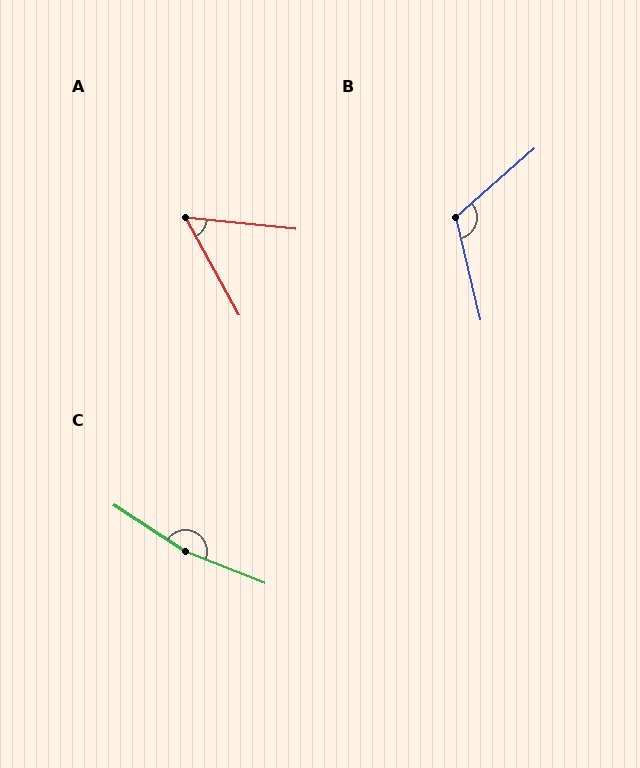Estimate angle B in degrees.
Approximately 118 degrees.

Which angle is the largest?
C, at approximately 168 degrees.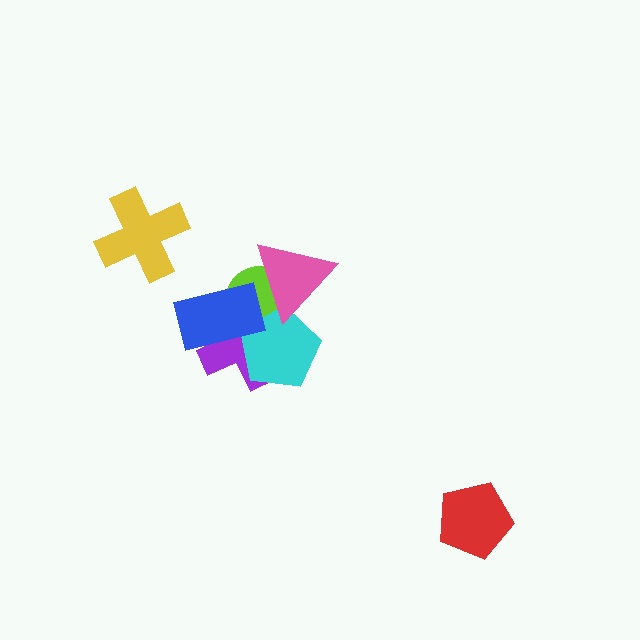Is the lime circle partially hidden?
Yes, it is partially covered by another shape.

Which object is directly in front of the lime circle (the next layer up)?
The purple cross is directly in front of the lime circle.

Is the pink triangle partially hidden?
No, no other shape covers it.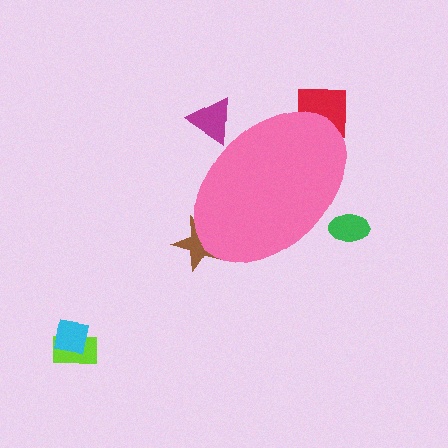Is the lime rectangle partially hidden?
No, the lime rectangle is fully visible.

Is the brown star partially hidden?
Yes, the brown star is partially hidden behind the pink ellipse.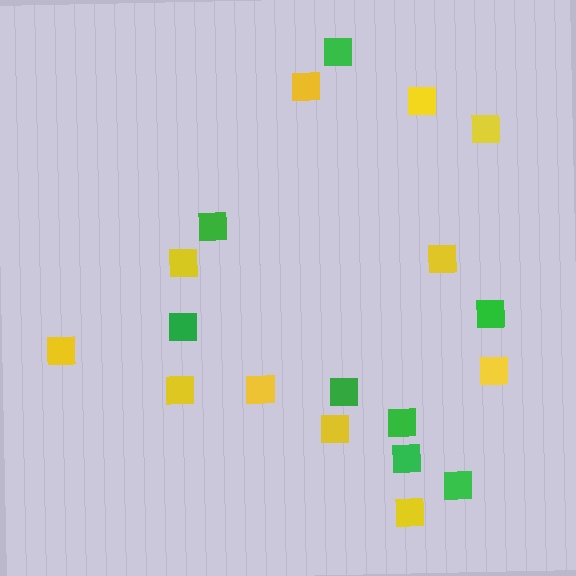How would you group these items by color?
There are 2 groups: one group of green squares (8) and one group of yellow squares (11).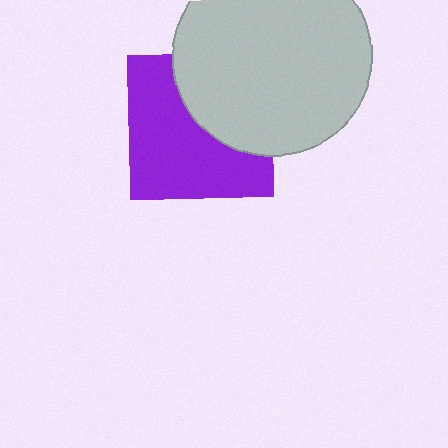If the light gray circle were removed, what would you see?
You would see the complete purple square.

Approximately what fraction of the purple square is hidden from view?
Roughly 40% of the purple square is hidden behind the light gray circle.